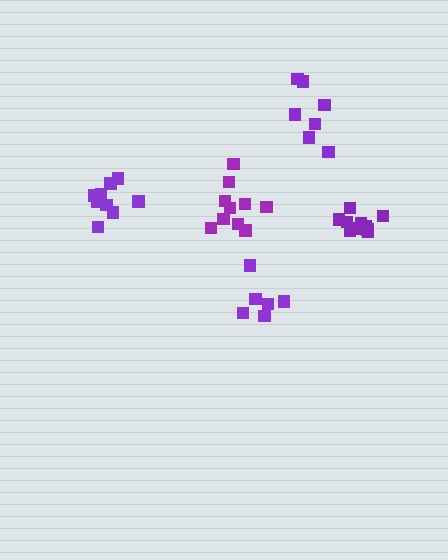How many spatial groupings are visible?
There are 5 spatial groupings.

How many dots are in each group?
Group 1: 9 dots, Group 2: 7 dots, Group 3: 10 dots, Group 4: 11 dots, Group 5: 7 dots (44 total).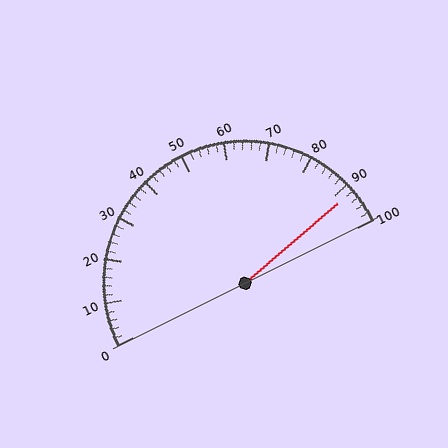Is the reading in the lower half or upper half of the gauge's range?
The reading is in the upper half of the range (0 to 100).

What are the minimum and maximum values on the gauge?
The gauge ranges from 0 to 100.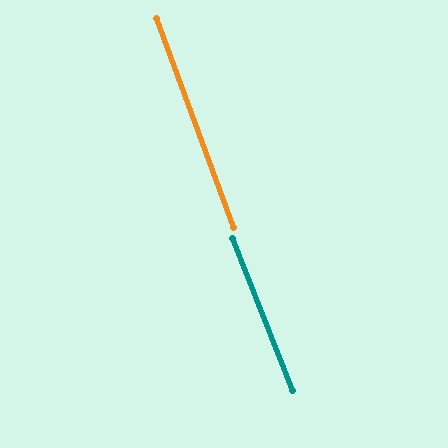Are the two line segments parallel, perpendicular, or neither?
Parallel — their directions differ by only 1.2°.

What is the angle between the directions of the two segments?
Approximately 1 degree.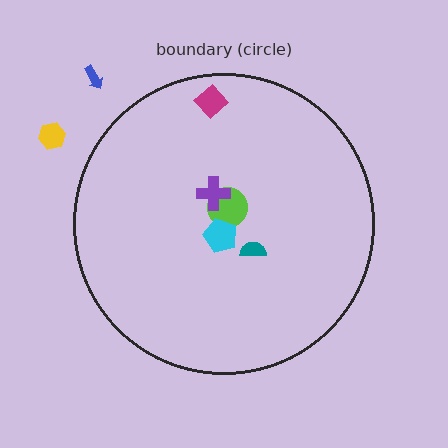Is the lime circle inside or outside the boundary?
Inside.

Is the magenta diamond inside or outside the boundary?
Inside.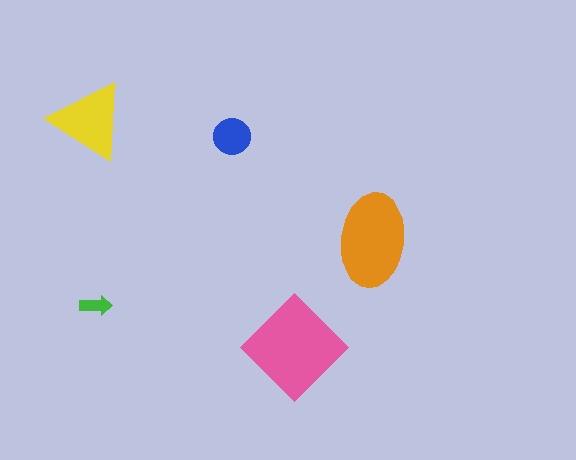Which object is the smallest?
The green arrow.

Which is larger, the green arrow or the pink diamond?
The pink diamond.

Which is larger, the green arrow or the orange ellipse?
The orange ellipse.